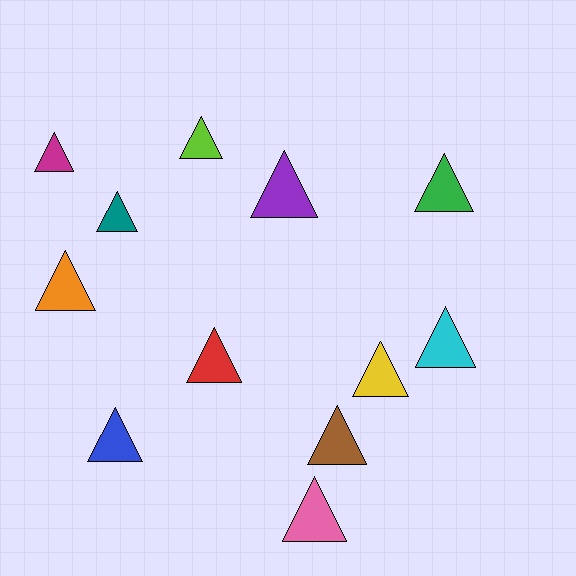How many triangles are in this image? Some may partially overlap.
There are 12 triangles.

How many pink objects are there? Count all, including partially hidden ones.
There is 1 pink object.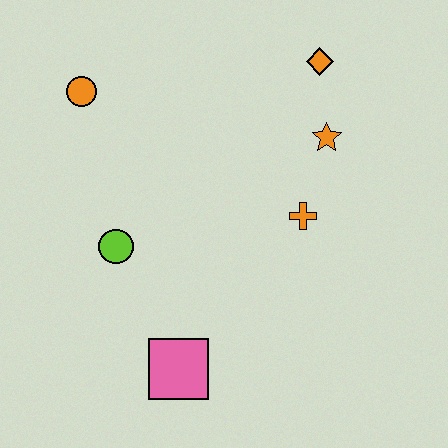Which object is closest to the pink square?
The lime circle is closest to the pink square.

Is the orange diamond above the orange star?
Yes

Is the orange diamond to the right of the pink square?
Yes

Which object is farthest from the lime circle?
The orange diamond is farthest from the lime circle.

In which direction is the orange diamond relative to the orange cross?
The orange diamond is above the orange cross.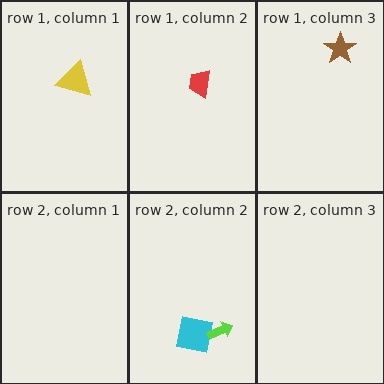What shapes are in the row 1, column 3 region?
The brown star.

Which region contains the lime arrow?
The row 2, column 2 region.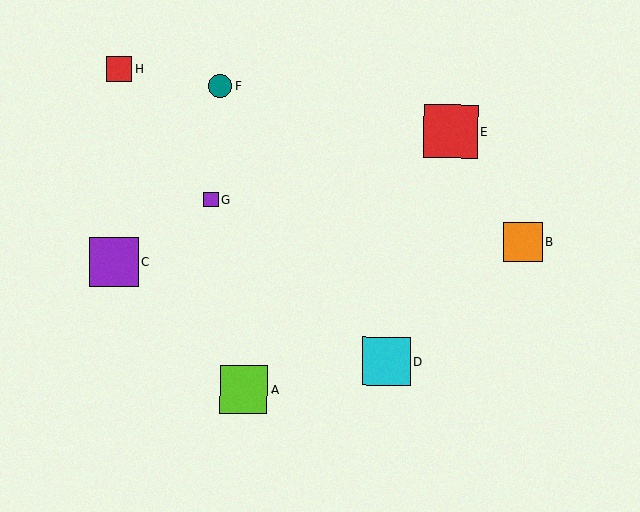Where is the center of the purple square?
The center of the purple square is at (114, 262).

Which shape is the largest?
The red square (labeled E) is the largest.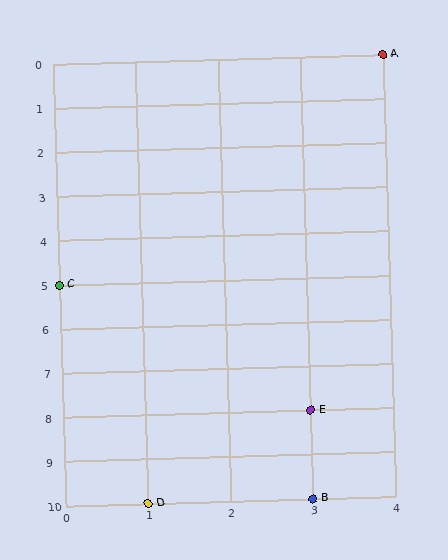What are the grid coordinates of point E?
Point E is at grid coordinates (3, 8).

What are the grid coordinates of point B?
Point B is at grid coordinates (3, 10).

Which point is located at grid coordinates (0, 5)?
Point C is at (0, 5).